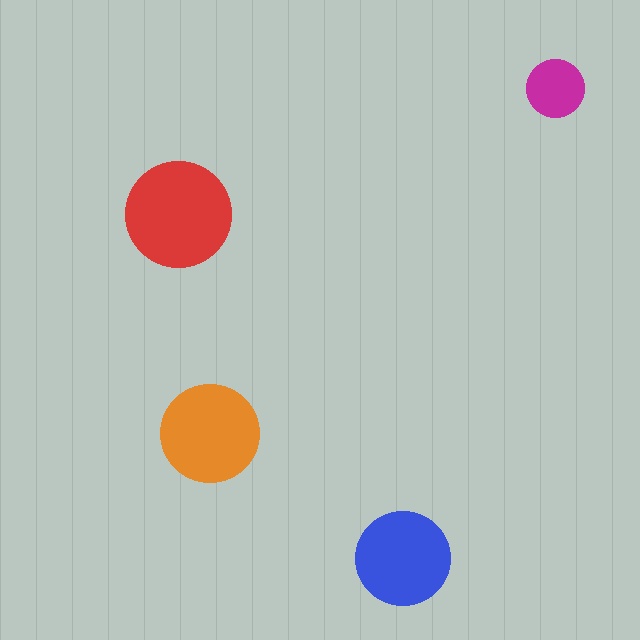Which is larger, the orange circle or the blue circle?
The orange one.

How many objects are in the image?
There are 4 objects in the image.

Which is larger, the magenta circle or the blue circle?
The blue one.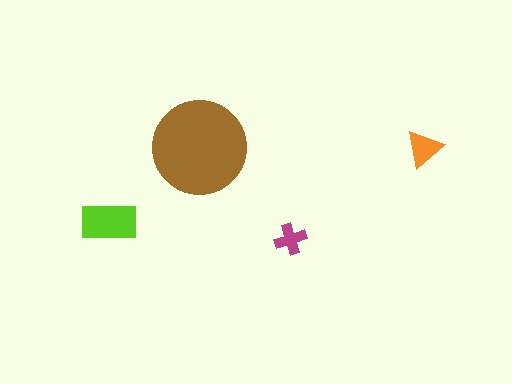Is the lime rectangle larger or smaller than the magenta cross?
Larger.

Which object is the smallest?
The magenta cross.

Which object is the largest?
The brown circle.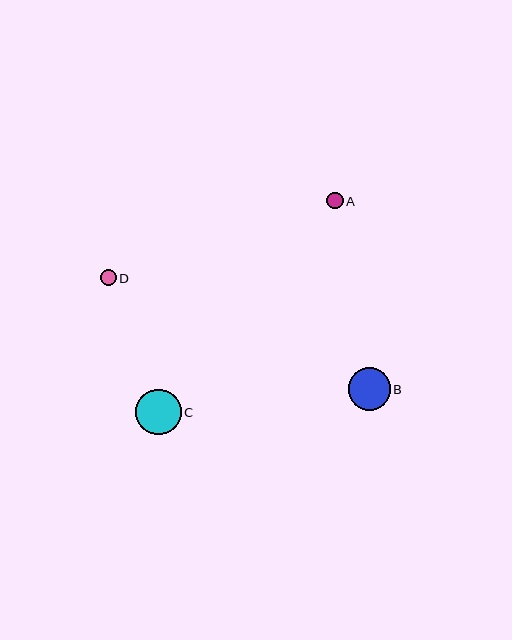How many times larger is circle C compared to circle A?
Circle C is approximately 2.7 times the size of circle A.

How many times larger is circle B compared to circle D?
Circle B is approximately 2.7 times the size of circle D.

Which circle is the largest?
Circle C is the largest with a size of approximately 46 pixels.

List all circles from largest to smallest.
From largest to smallest: C, B, A, D.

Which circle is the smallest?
Circle D is the smallest with a size of approximately 16 pixels.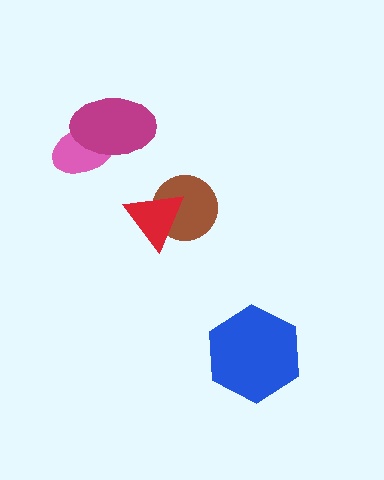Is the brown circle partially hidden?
Yes, it is partially covered by another shape.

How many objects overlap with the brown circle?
1 object overlaps with the brown circle.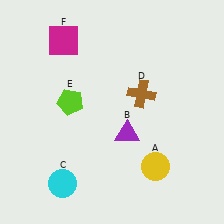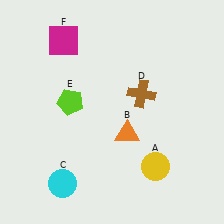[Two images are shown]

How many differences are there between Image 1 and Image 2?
There is 1 difference between the two images.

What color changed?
The triangle (B) changed from purple in Image 1 to orange in Image 2.